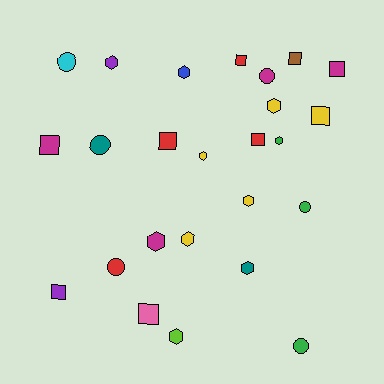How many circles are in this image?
There are 6 circles.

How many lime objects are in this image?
There is 1 lime object.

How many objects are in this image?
There are 25 objects.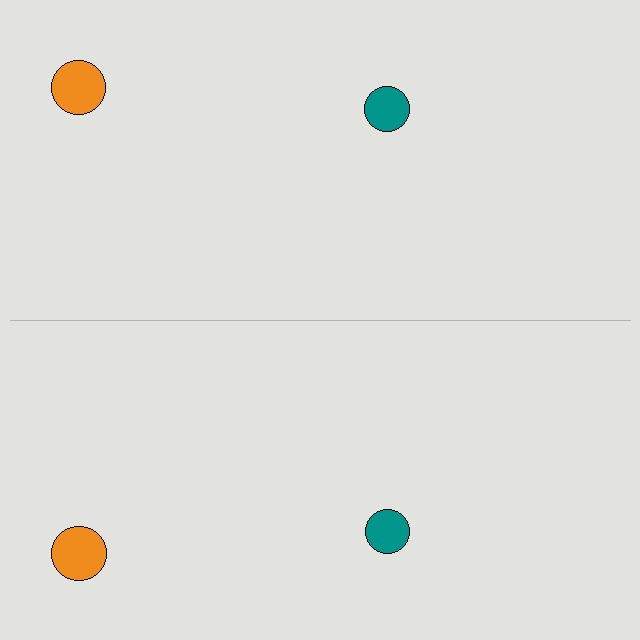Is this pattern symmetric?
Yes, this pattern has bilateral (reflection) symmetry.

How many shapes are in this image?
There are 4 shapes in this image.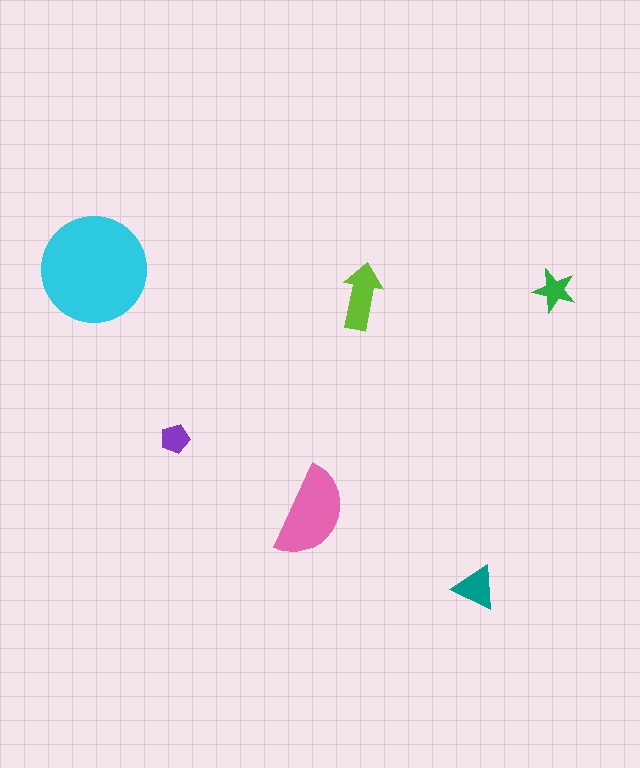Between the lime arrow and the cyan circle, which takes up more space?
The cyan circle.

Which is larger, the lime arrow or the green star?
The lime arrow.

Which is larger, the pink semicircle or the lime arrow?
The pink semicircle.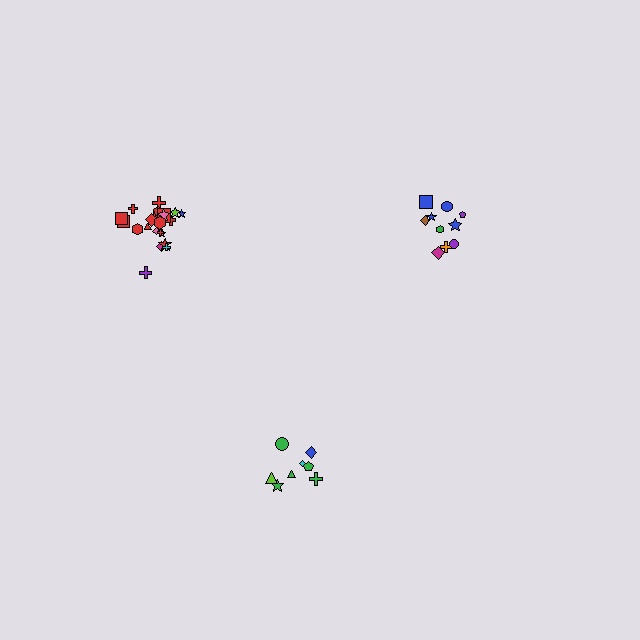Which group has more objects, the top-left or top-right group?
The top-left group.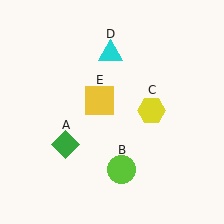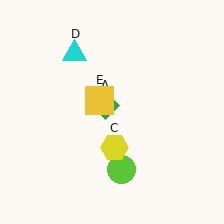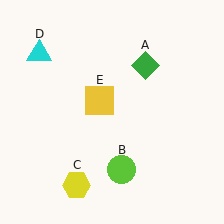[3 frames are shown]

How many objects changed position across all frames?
3 objects changed position: green diamond (object A), yellow hexagon (object C), cyan triangle (object D).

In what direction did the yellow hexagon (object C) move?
The yellow hexagon (object C) moved down and to the left.